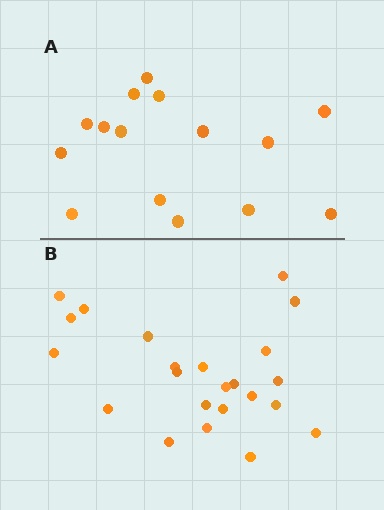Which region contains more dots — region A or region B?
Region B (the bottom region) has more dots.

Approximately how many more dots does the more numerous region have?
Region B has roughly 8 or so more dots than region A.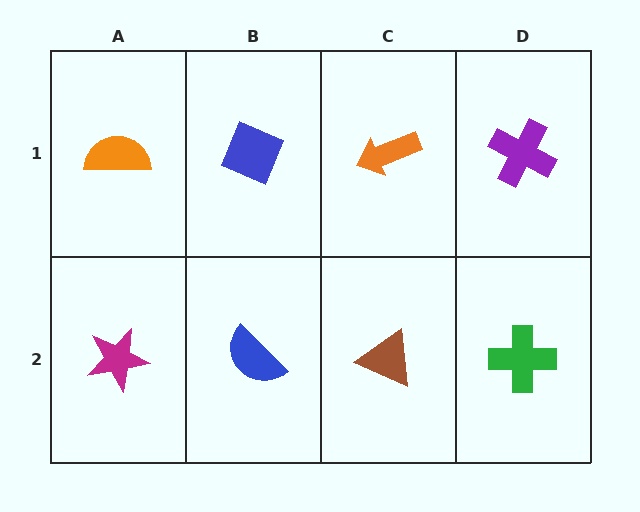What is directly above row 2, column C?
An orange arrow.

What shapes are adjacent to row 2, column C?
An orange arrow (row 1, column C), a blue semicircle (row 2, column B), a green cross (row 2, column D).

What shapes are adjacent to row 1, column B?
A blue semicircle (row 2, column B), an orange semicircle (row 1, column A), an orange arrow (row 1, column C).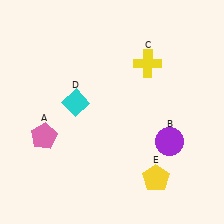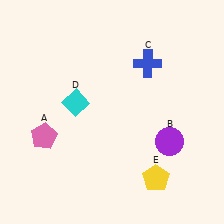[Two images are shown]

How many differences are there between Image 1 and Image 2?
There is 1 difference between the two images.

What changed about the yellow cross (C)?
In Image 1, C is yellow. In Image 2, it changed to blue.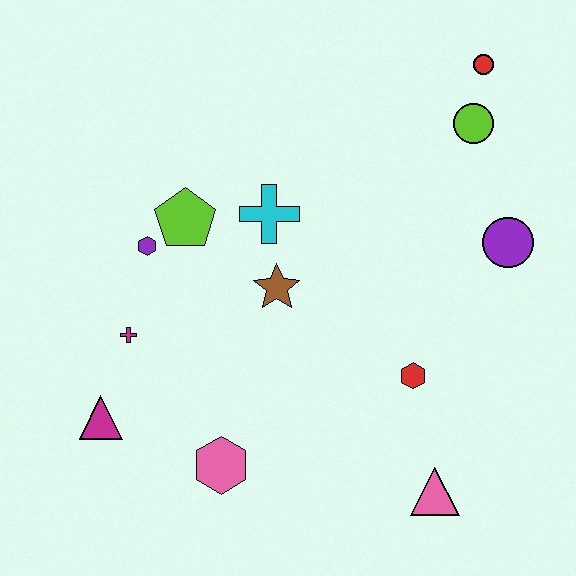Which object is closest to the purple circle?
The lime circle is closest to the purple circle.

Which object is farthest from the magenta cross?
The red circle is farthest from the magenta cross.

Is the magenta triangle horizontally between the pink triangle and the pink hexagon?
No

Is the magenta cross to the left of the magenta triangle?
No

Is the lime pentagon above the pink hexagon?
Yes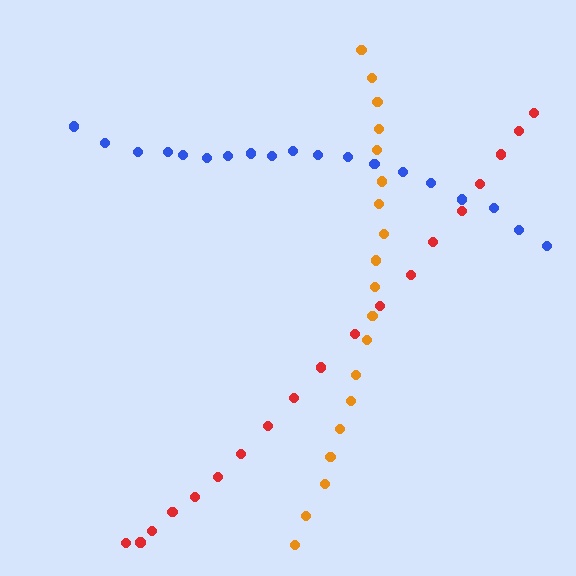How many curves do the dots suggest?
There are 3 distinct paths.